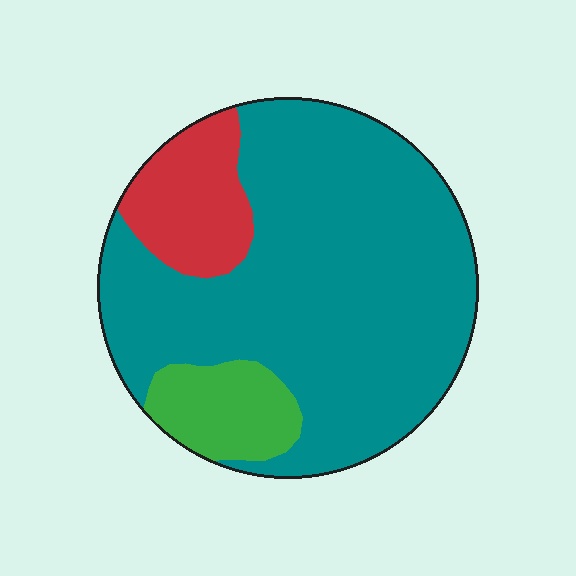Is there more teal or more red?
Teal.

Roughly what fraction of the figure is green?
Green covers about 10% of the figure.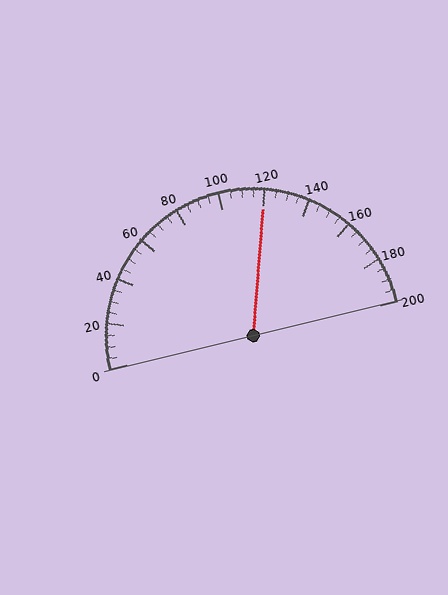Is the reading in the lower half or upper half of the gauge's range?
The reading is in the upper half of the range (0 to 200).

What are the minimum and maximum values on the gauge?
The gauge ranges from 0 to 200.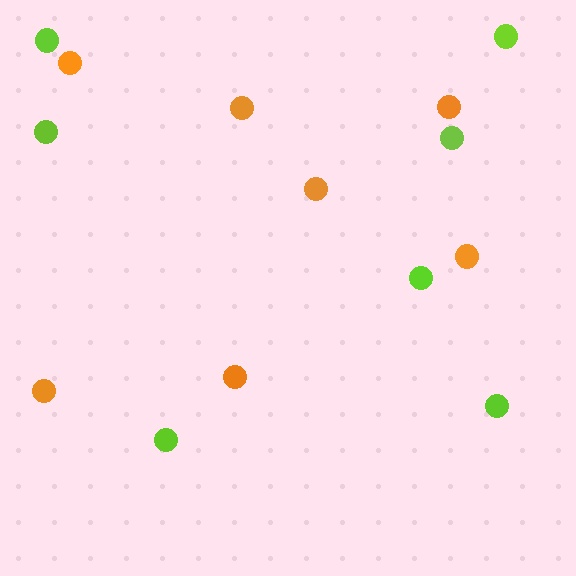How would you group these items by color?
There are 2 groups: one group of lime circles (7) and one group of orange circles (7).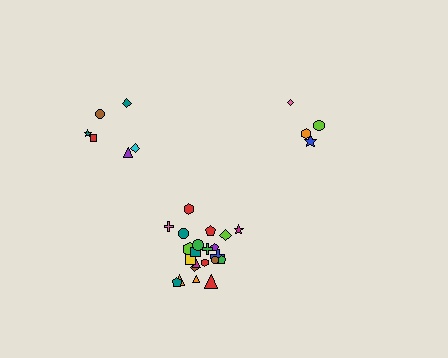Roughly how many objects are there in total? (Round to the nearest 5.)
Roughly 30 objects in total.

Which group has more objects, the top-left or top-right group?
The top-left group.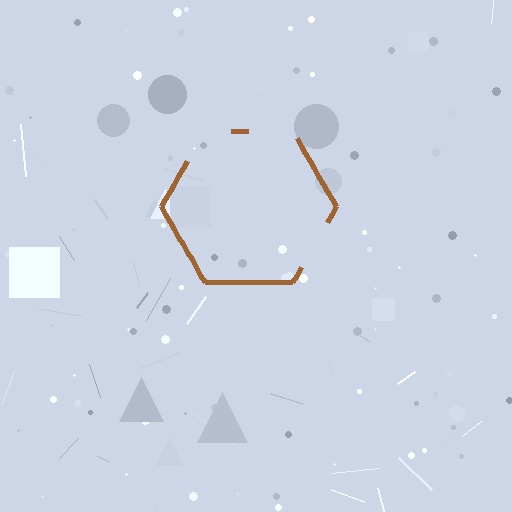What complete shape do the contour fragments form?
The contour fragments form a hexagon.